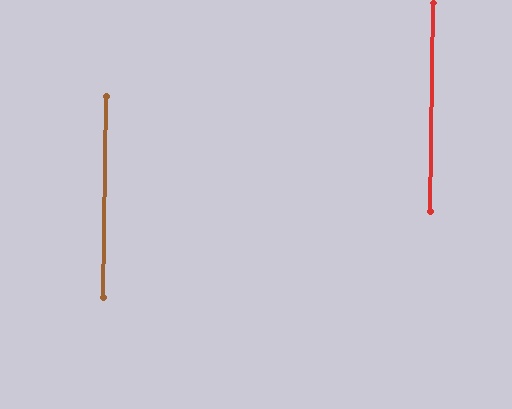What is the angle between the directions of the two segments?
Approximately 0 degrees.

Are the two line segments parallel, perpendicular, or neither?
Parallel — their directions differ by only 0.0°.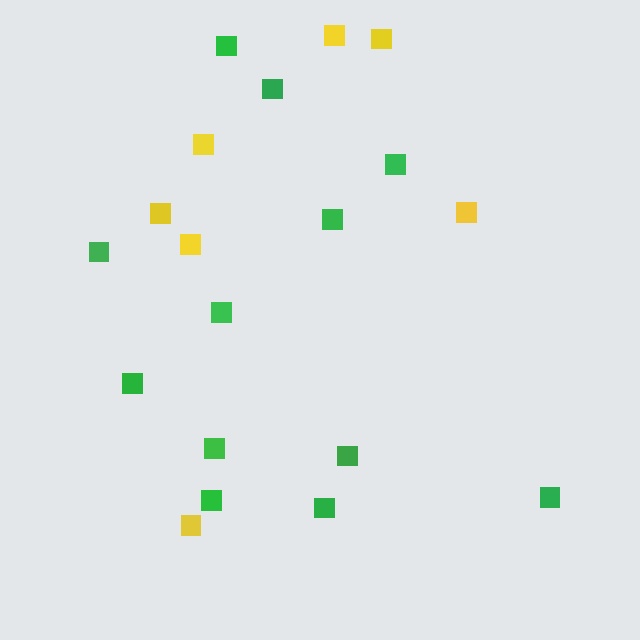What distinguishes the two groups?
There are 2 groups: one group of yellow squares (7) and one group of green squares (12).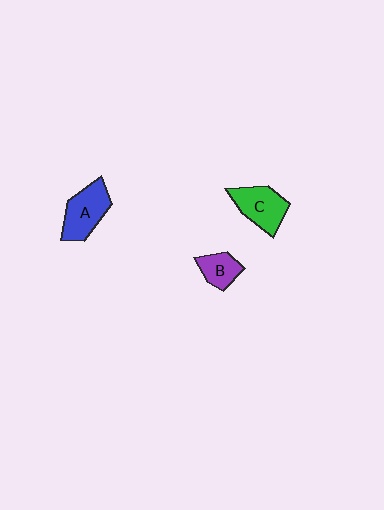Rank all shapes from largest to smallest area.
From largest to smallest: A (blue), C (green), B (purple).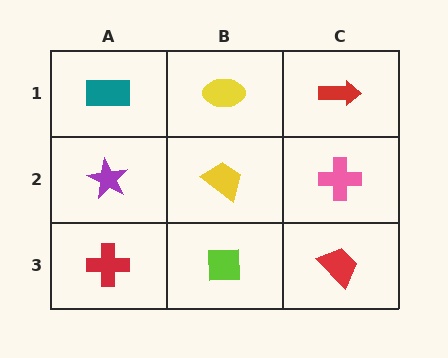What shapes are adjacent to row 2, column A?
A teal rectangle (row 1, column A), a red cross (row 3, column A), a yellow trapezoid (row 2, column B).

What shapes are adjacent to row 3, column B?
A yellow trapezoid (row 2, column B), a red cross (row 3, column A), a red trapezoid (row 3, column C).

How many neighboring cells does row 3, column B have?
3.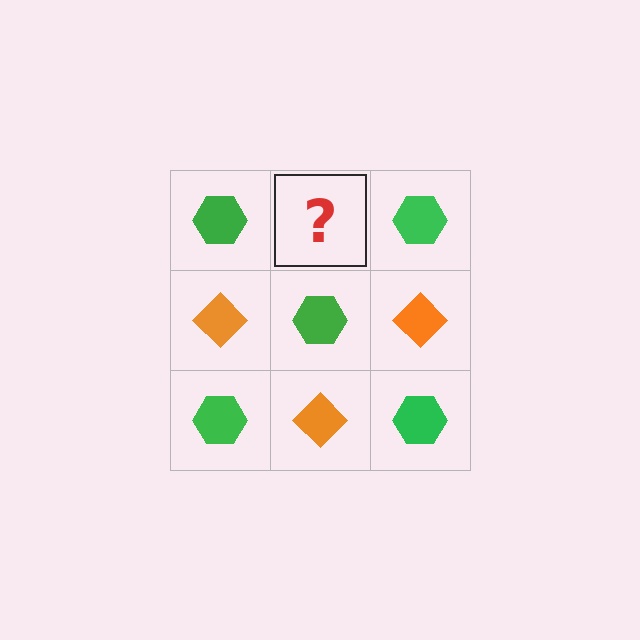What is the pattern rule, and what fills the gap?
The rule is that it alternates green hexagon and orange diamond in a checkerboard pattern. The gap should be filled with an orange diamond.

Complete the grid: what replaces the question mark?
The question mark should be replaced with an orange diamond.